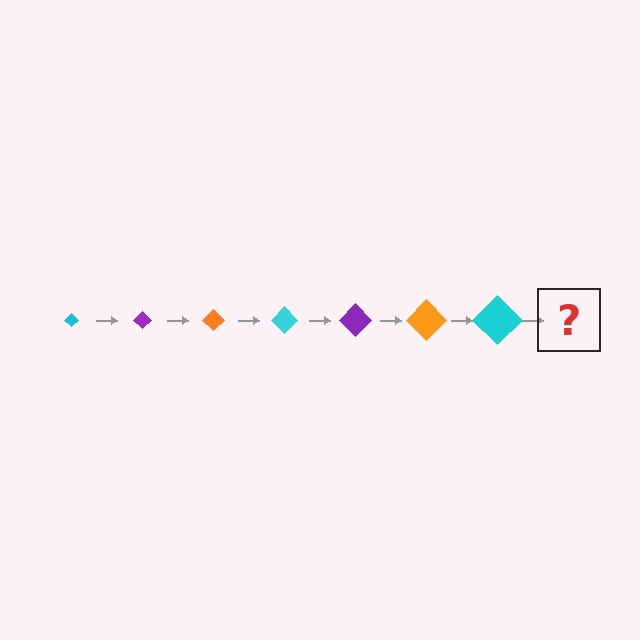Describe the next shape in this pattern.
It should be a purple diamond, larger than the previous one.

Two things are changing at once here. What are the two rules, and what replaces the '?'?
The two rules are that the diamond grows larger each step and the color cycles through cyan, purple, and orange. The '?' should be a purple diamond, larger than the previous one.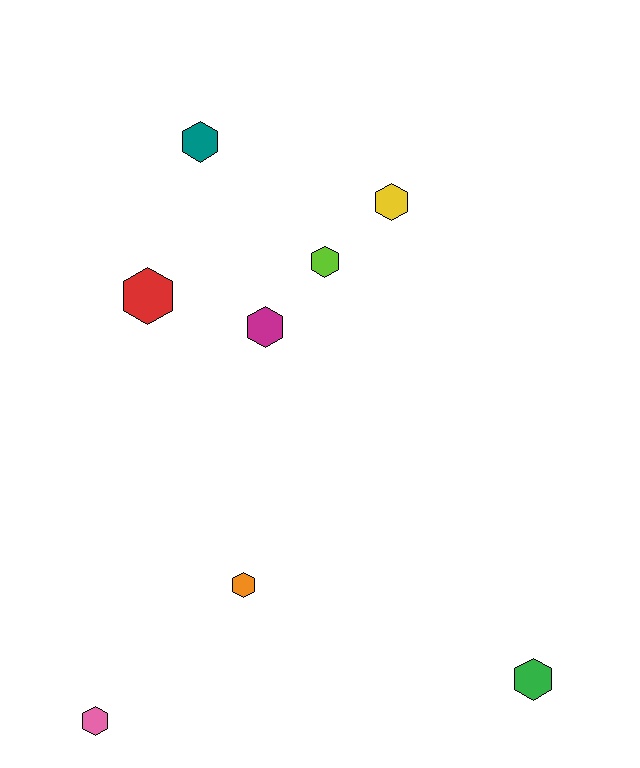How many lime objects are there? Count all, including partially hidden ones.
There is 1 lime object.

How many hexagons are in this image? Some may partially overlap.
There are 8 hexagons.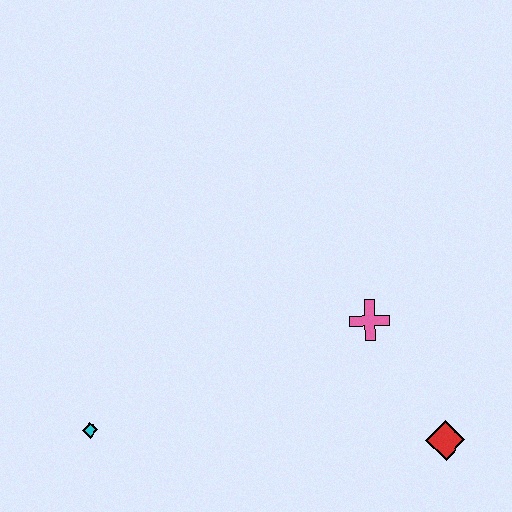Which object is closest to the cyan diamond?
The pink cross is closest to the cyan diamond.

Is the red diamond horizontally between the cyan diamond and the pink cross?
No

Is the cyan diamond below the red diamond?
No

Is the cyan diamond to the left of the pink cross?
Yes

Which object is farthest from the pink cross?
The cyan diamond is farthest from the pink cross.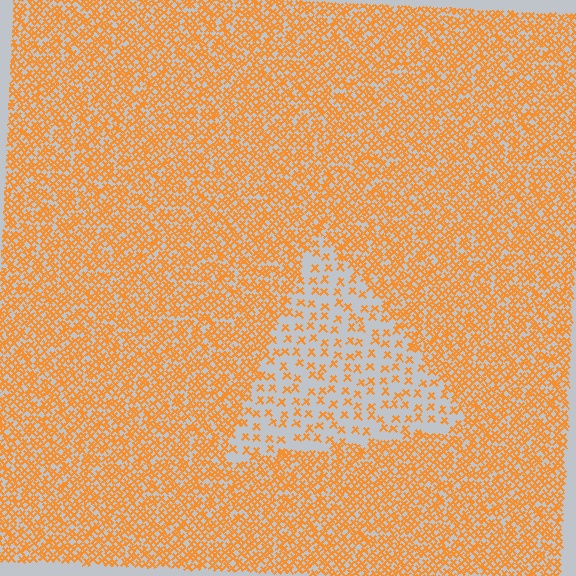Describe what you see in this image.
The image contains small orange elements arranged at two different densities. A triangle-shaped region is visible where the elements are less densely packed than the surrounding area.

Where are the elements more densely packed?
The elements are more densely packed outside the triangle boundary.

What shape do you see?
I see a triangle.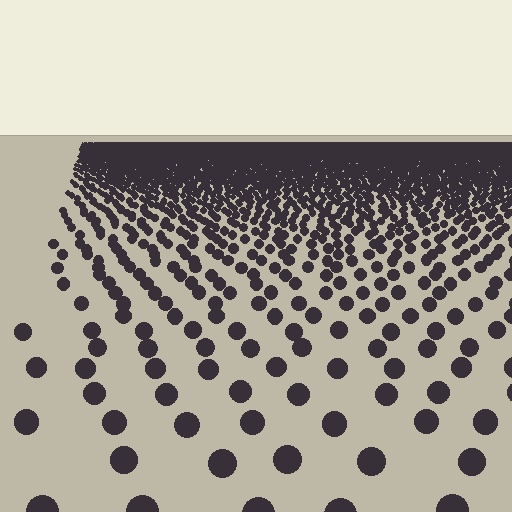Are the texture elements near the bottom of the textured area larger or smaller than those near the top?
Larger. Near the bottom, elements are closer to the viewer and appear at a bigger on-screen size.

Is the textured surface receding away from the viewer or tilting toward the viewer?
The surface is receding away from the viewer. Texture elements get smaller and denser toward the top.